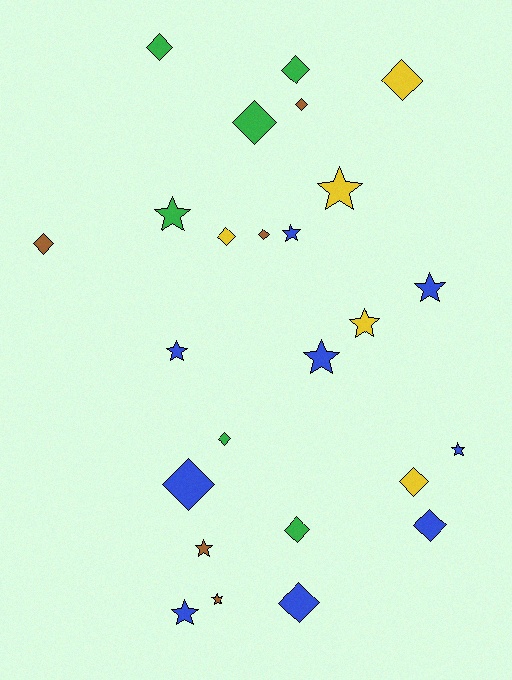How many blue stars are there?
There are 6 blue stars.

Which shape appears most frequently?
Diamond, with 14 objects.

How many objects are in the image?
There are 25 objects.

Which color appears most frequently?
Blue, with 9 objects.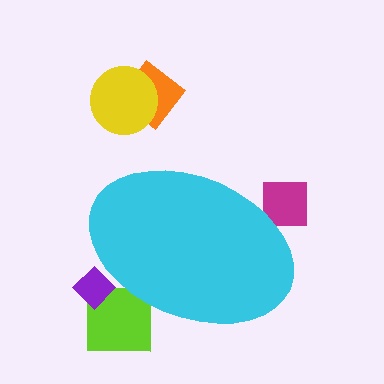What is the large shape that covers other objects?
A cyan ellipse.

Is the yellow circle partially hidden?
No, the yellow circle is fully visible.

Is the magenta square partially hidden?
Yes, the magenta square is partially hidden behind the cyan ellipse.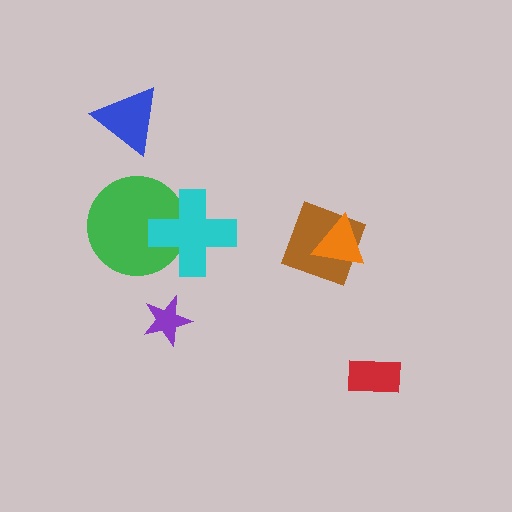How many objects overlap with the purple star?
0 objects overlap with the purple star.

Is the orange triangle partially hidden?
No, no other shape covers it.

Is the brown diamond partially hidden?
Yes, it is partially covered by another shape.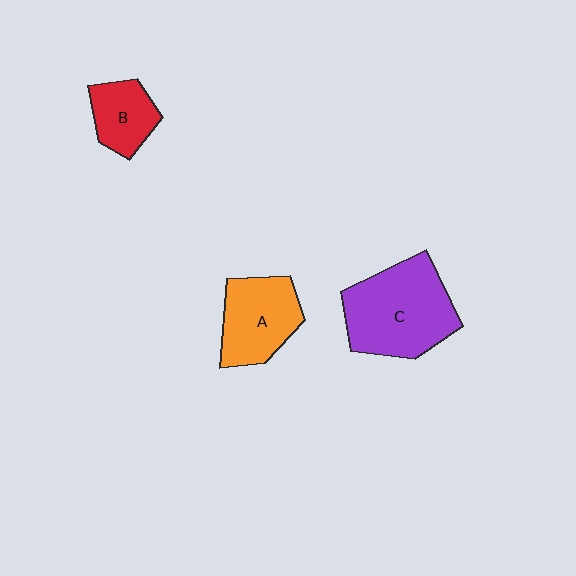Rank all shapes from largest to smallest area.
From largest to smallest: C (purple), A (orange), B (red).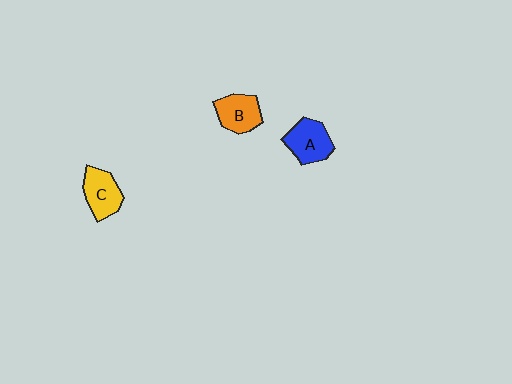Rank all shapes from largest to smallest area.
From largest to smallest: A (blue), C (yellow), B (orange).